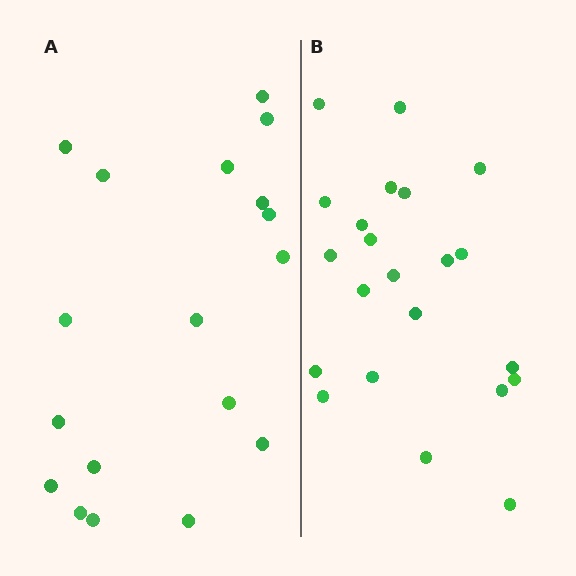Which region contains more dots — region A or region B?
Region B (the right region) has more dots.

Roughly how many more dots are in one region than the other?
Region B has about 4 more dots than region A.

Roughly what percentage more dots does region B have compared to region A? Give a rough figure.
About 20% more.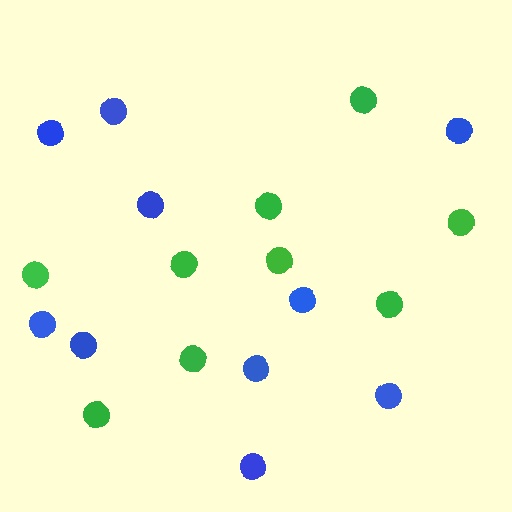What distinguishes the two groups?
There are 2 groups: one group of green circles (9) and one group of blue circles (10).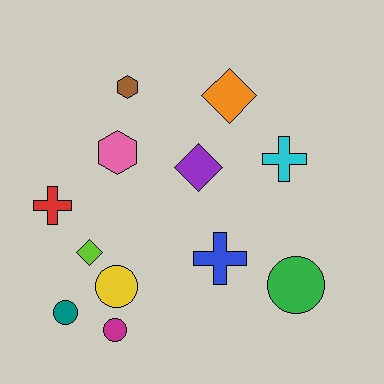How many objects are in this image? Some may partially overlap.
There are 12 objects.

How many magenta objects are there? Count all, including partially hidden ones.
There is 1 magenta object.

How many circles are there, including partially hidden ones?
There are 4 circles.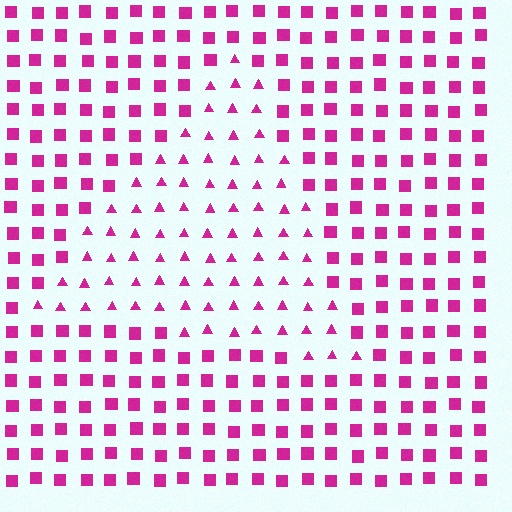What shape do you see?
I see a triangle.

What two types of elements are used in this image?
The image uses triangles inside the triangle region and squares outside it.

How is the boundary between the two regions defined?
The boundary is defined by a change in element shape: triangles inside vs. squares outside. All elements share the same color and spacing.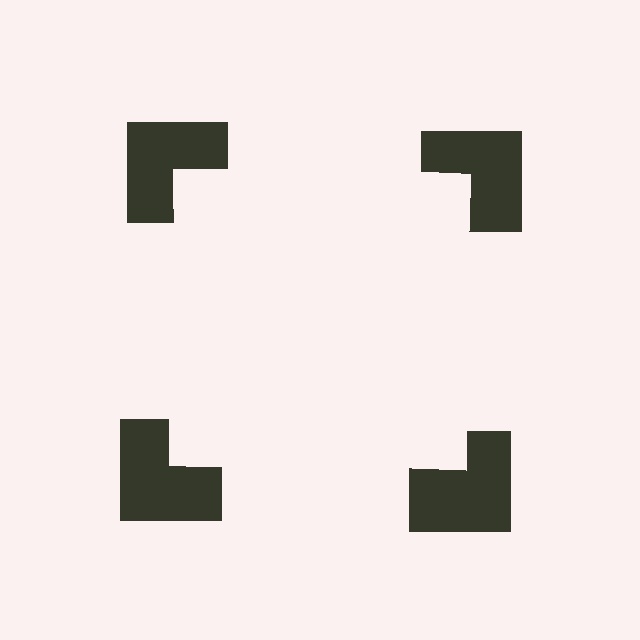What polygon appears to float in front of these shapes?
An illusory square — its edges are inferred from the aligned wedge cuts in the notched squares, not physically drawn.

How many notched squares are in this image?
There are 4 — one at each vertex of the illusory square.